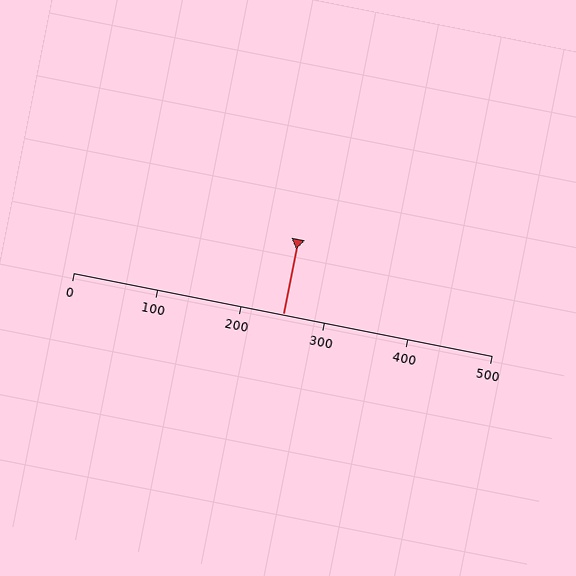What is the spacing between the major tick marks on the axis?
The major ticks are spaced 100 apart.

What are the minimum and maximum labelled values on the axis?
The axis runs from 0 to 500.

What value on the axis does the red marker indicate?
The marker indicates approximately 250.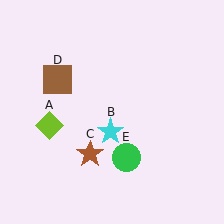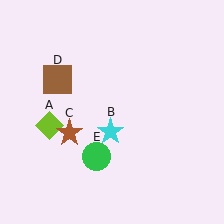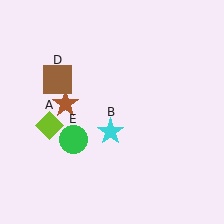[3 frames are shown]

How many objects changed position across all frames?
2 objects changed position: brown star (object C), green circle (object E).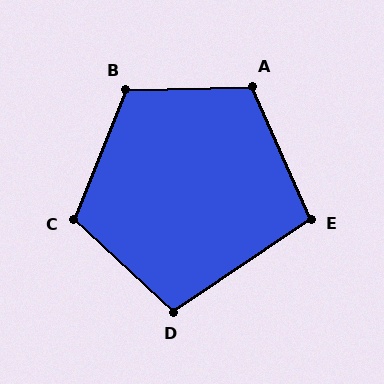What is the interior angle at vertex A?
Approximately 112 degrees (obtuse).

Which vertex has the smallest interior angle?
E, at approximately 100 degrees.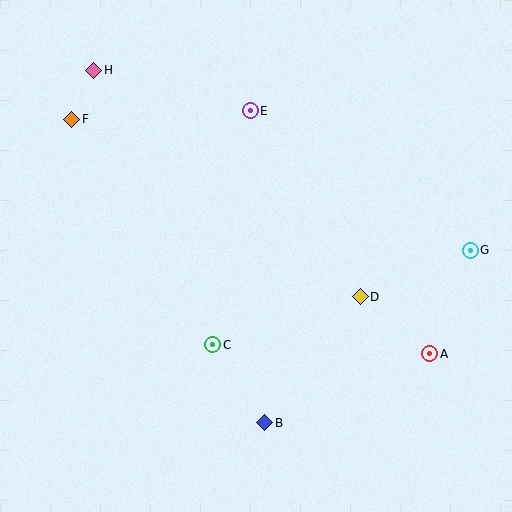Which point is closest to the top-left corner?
Point H is closest to the top-left corner.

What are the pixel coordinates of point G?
Point G is at (470, 250).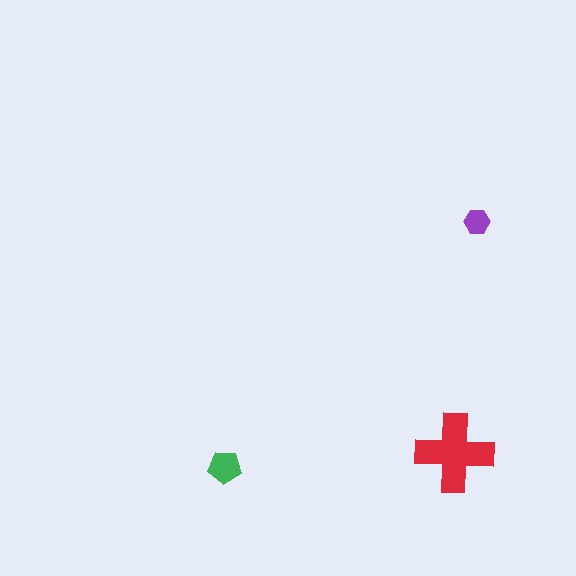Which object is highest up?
The purple hexagon is topmost.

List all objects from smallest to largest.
The purple hexagon, the green pentagon, the red cross.